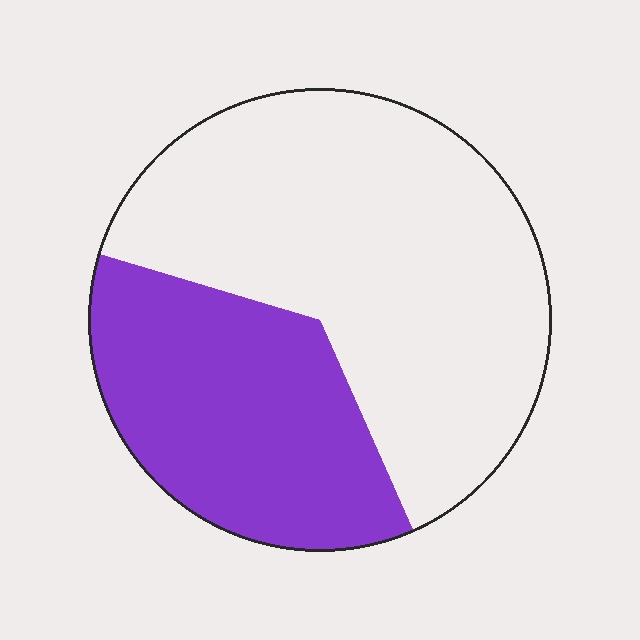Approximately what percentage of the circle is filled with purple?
Approximately 35%.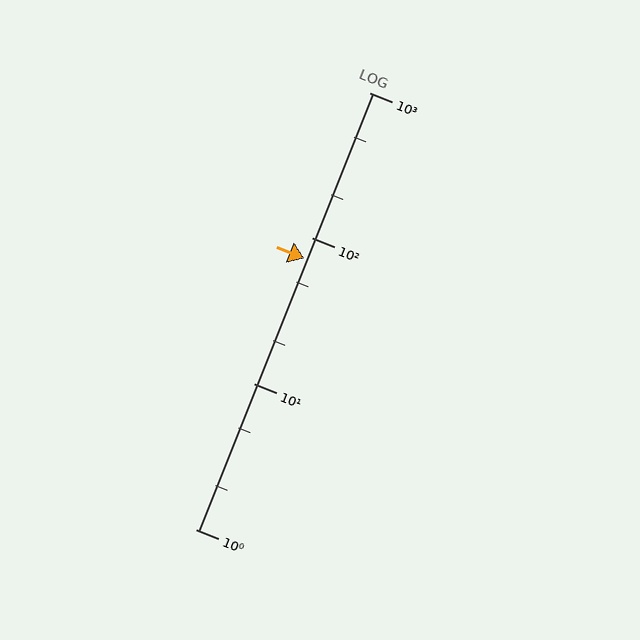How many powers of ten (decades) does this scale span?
The scale spans 3 decades, from 1 to 1000.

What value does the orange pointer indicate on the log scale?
The pointer indicates approximately 73.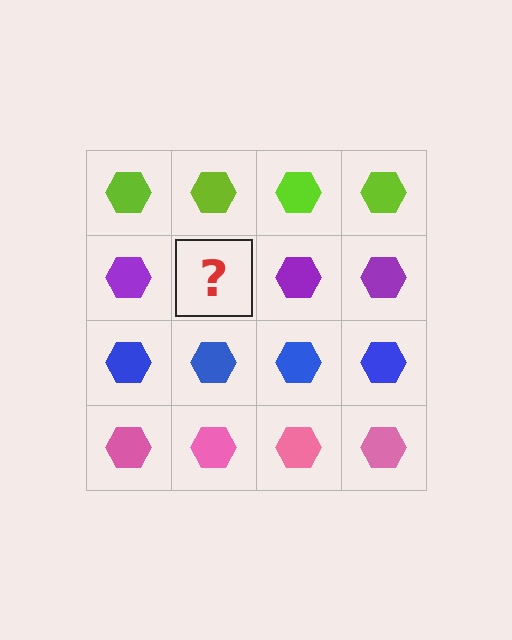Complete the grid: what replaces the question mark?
The question mark should be replaced with a purple hexagon.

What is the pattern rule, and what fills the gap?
The rule is that each row has a consistent color. The gap should be filled with a purple hexagon.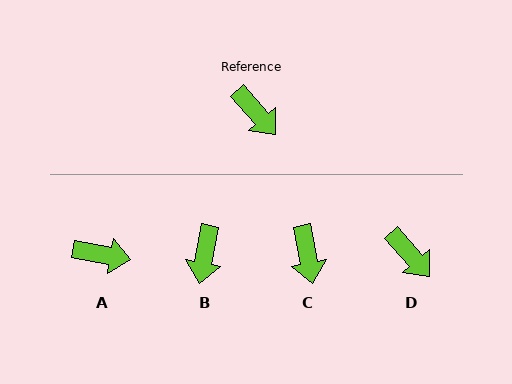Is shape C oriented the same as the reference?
No, it is off by about 30 degrees.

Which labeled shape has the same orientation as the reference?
D.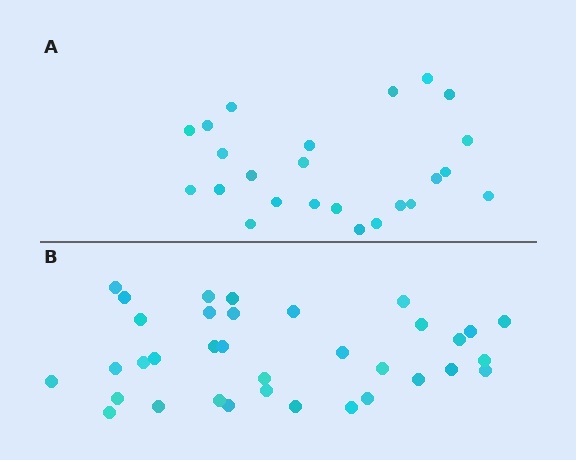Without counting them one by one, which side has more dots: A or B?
Region B (the bottom region) has more dots.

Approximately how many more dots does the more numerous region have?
Region B has roughly 12 or so more dots than region A.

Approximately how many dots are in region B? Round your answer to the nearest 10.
About 40 dots. (The exact count is 35, which rounds to 40.)